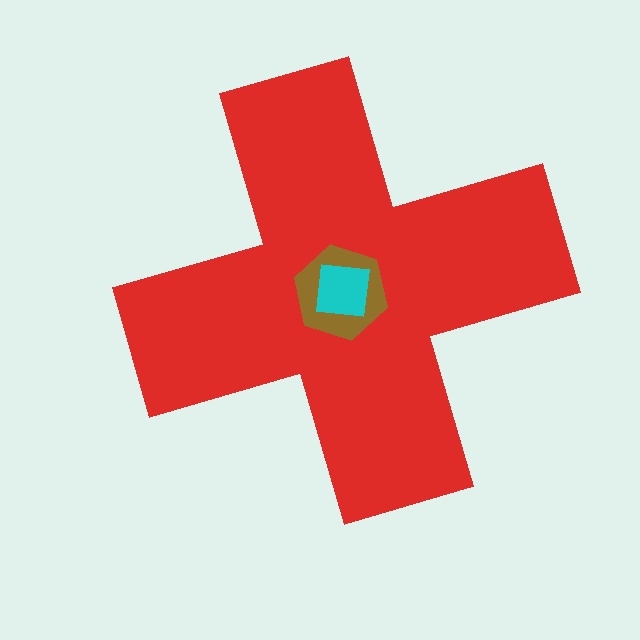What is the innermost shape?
The cyan square.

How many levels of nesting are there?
3.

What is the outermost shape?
The red cross.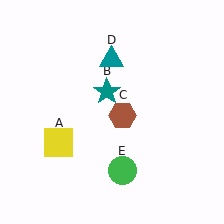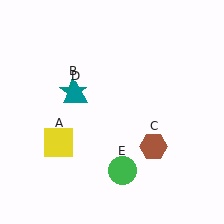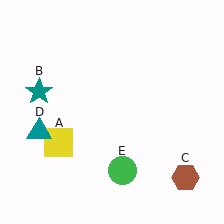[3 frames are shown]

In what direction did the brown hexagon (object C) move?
The brown hexagon (object C) moved down and to the right.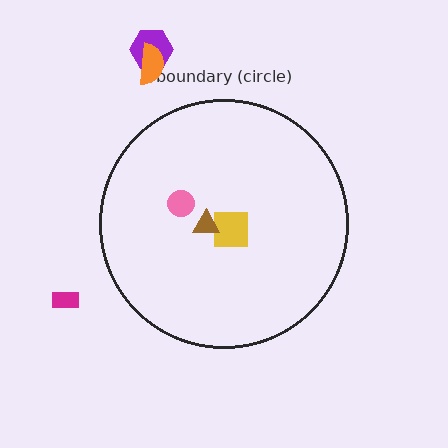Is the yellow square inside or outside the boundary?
Inside.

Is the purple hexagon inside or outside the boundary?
Outside.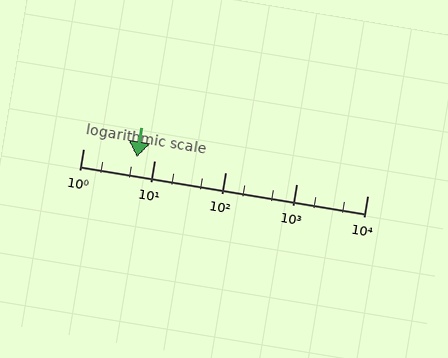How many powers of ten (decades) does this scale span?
The scale spans 4 decades, from 1 to 10000.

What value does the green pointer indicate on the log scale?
The pointer indicates approximately 5.7.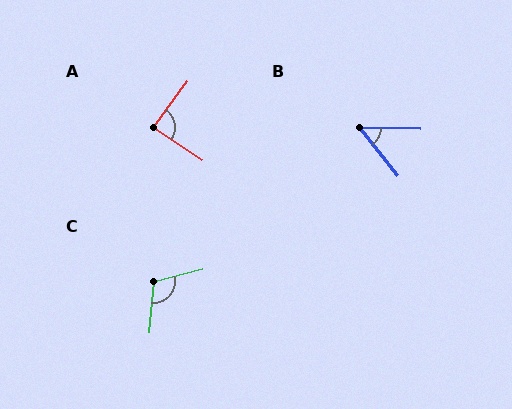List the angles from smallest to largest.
B (50°), A (87°), C (110°).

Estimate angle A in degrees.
Approximately 87 degrees.